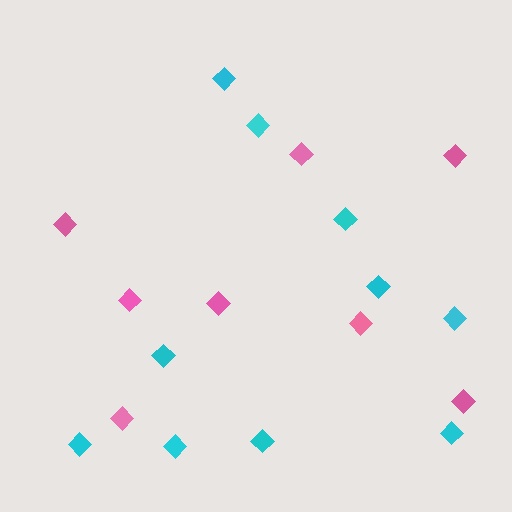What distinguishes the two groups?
There are 2 groups: one group of pink diamonds (8) and one group of cyan diamonds (10).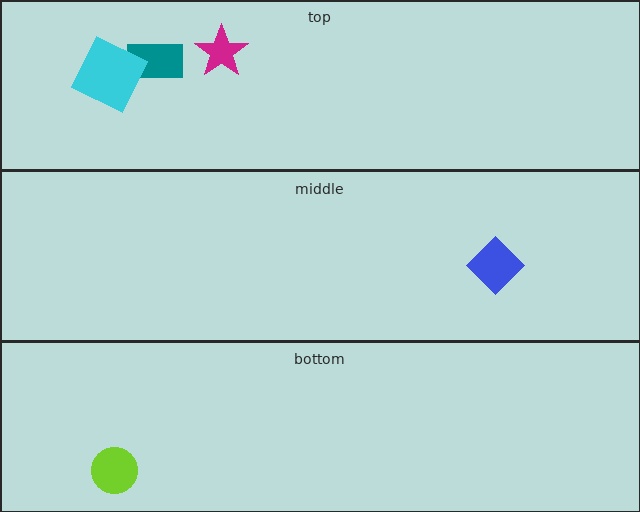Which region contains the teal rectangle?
The top region.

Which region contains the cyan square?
The top region.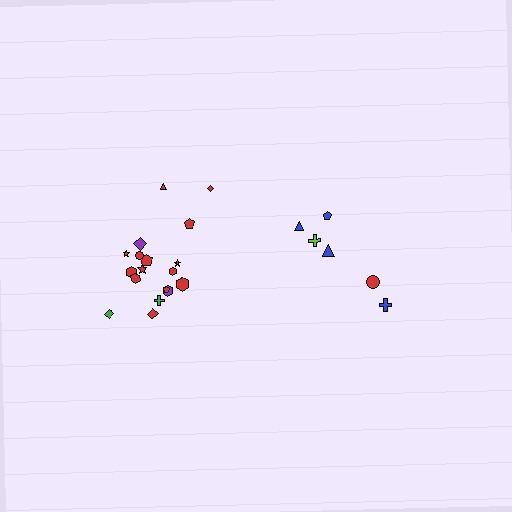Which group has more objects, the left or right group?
The left group.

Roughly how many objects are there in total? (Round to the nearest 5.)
Roughly 25 objects in total.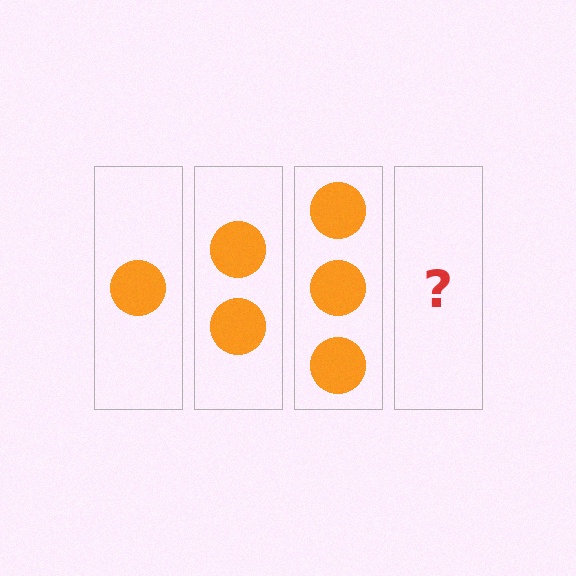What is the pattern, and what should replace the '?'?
The pattern is that each step adds one more circle. The '?' should be 4 circles.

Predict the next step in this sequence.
The next step is 4 circles.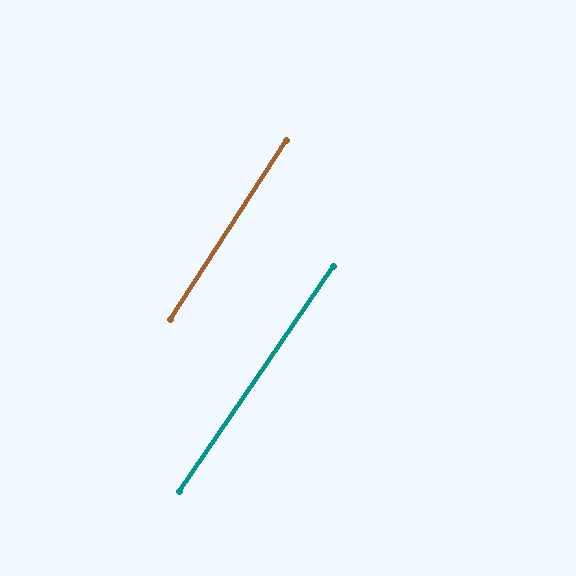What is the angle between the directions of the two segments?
Approximately 2 degrees.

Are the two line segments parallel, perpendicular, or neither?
Parallel — their directions differ by only 1.6°.